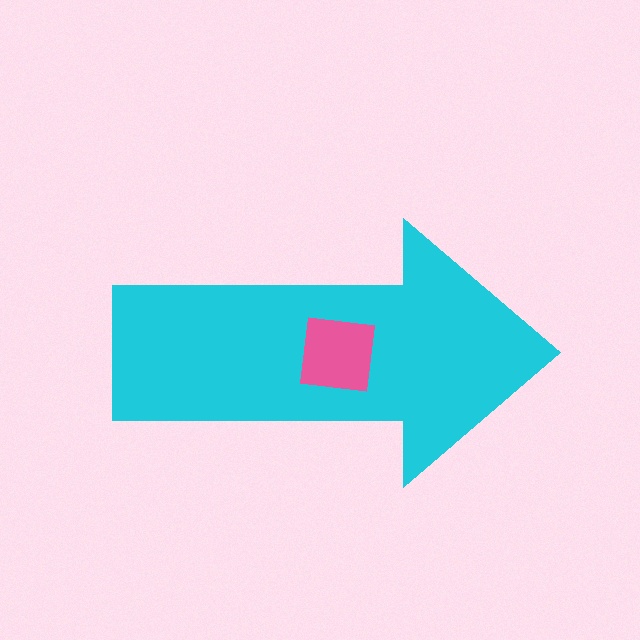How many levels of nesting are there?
2.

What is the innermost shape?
The pink square.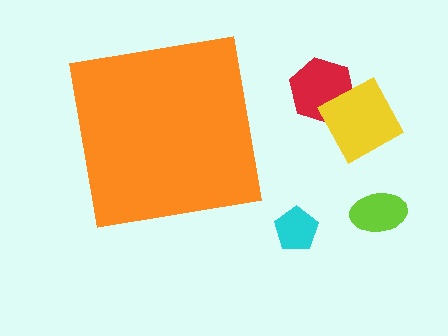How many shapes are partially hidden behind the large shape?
0 shapes are partially hidden.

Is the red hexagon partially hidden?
No, the red hexagon is fully visible.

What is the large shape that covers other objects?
An orange square.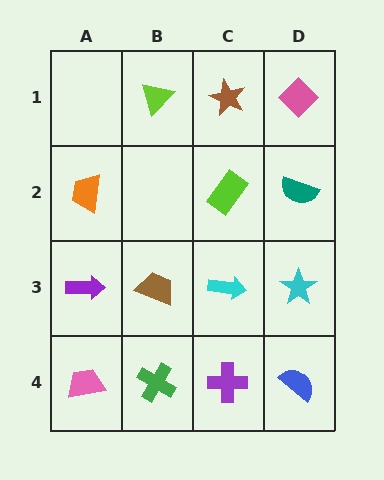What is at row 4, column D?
A blue semicircle.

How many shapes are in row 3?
4 shapes.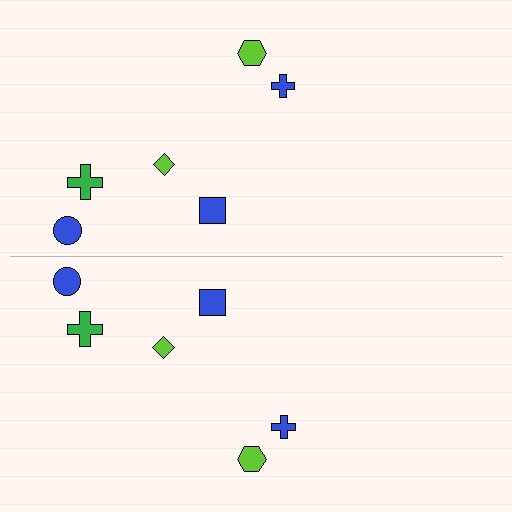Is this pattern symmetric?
Yes, this pattern has bilateral (reflection) symmetry.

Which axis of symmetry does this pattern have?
The pattern has a horizontal axis of symmetry running through the center of the image.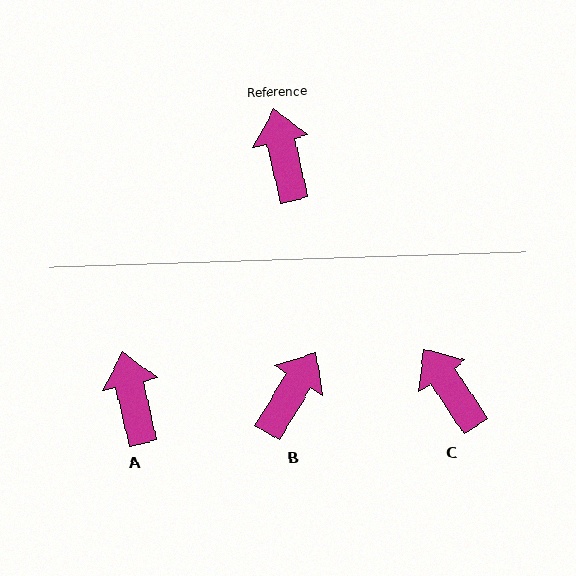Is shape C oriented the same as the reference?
No, it is off by about 21 degrees.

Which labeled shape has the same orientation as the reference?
A.